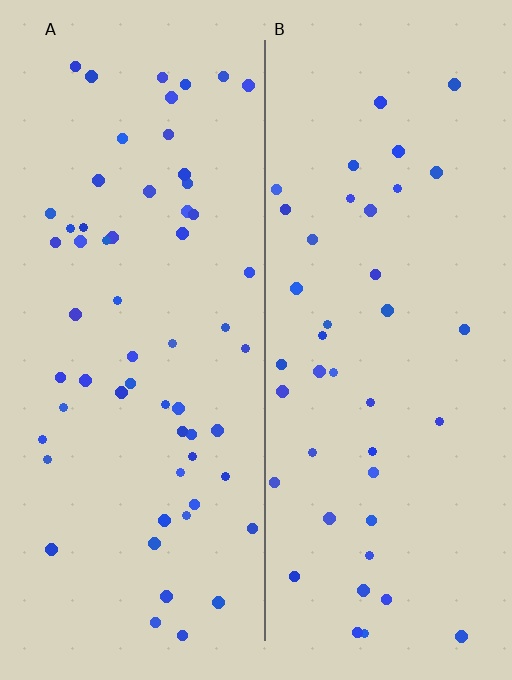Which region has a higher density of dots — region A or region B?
A (the left).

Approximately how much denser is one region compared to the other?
Approximately 1.4× — region A over region B.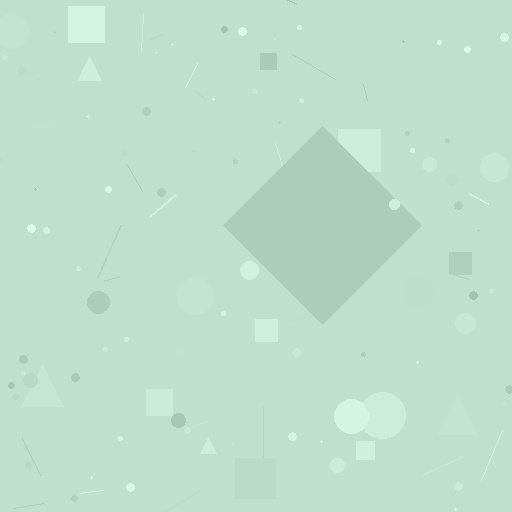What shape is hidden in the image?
A diamond is hidden in the image.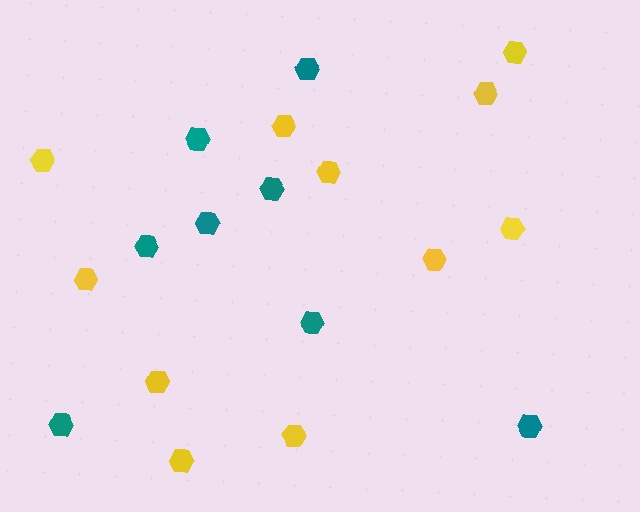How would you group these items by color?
There are 2 groups: one group of teal hexagons (8) and one group of yellow hexagons (11).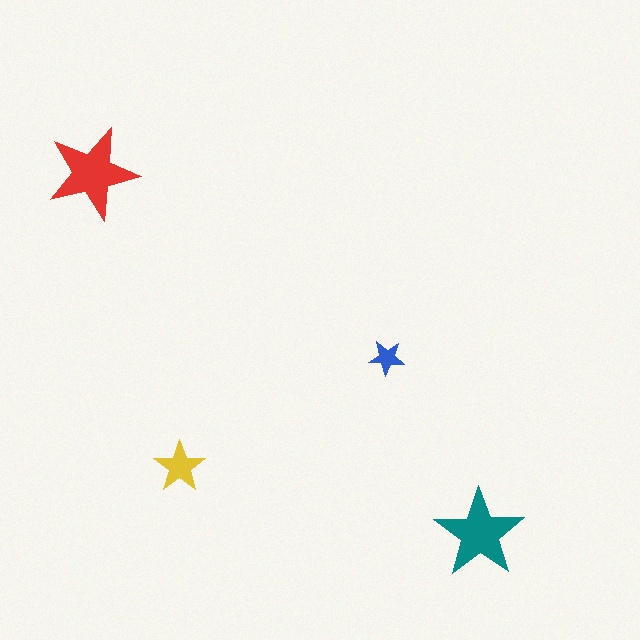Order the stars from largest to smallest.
the red one, the teal one, the yellow one, the blue one.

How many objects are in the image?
There are 4 objects in the image.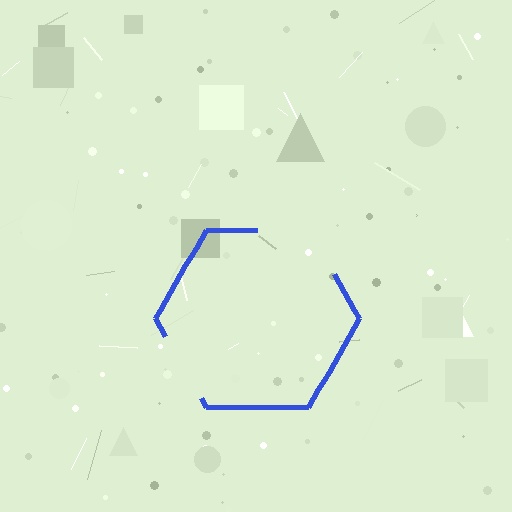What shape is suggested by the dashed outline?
The dashed outline suggests a hexagon.